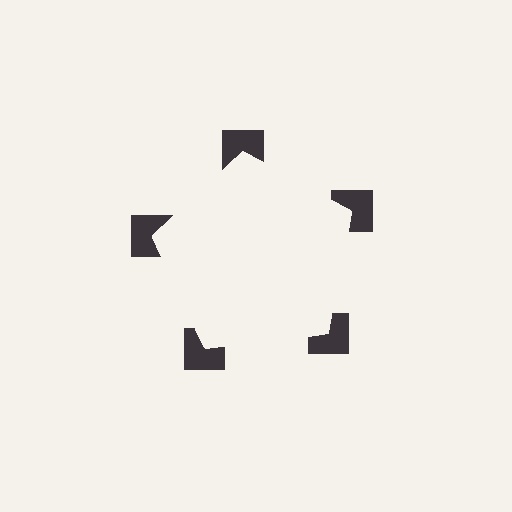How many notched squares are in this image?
There are 5 — one at each vertex of the illusory pentagon.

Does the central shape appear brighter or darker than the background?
It typically appears slightly brighter than the background, even though no actual brightness change is drawn.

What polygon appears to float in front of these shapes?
An illusory pentagon — its edges are inferred from the aligned wedge cuts in the notched squares, not physically drawn.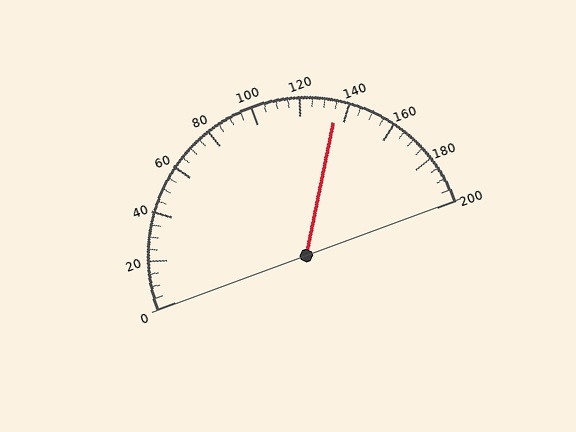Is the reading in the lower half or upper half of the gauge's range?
The reading is in the upper half of the range (0 to 200).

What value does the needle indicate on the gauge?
The needle indicates approximately 135.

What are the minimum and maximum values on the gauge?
The gauge ranges from 0 to 200.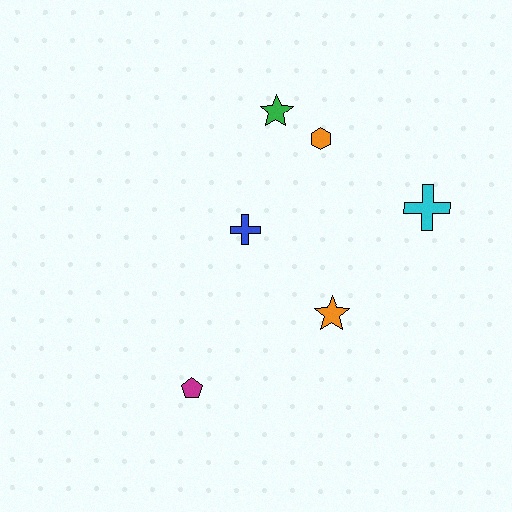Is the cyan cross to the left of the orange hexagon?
No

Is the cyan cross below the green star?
Yes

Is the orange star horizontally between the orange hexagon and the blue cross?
No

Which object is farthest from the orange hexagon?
The magenta pentagon is farthest from the orange hexagon.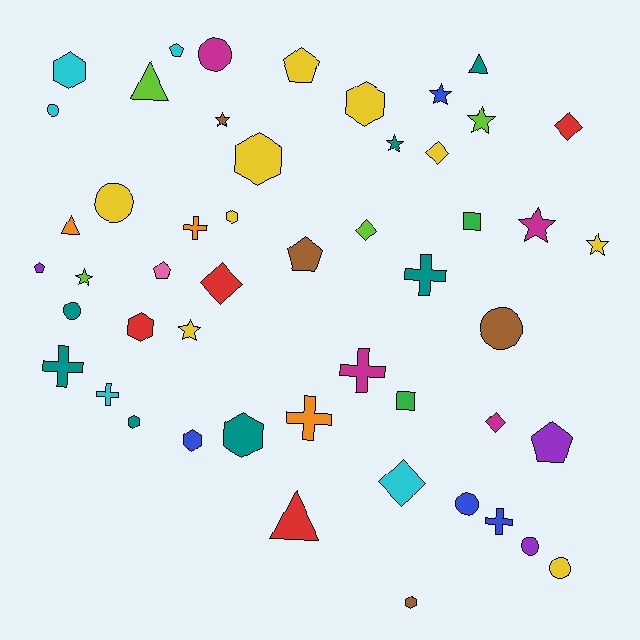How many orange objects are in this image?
There are 3 orange objects.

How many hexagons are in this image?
There are 9 hexagons.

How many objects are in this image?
There are 50 objects.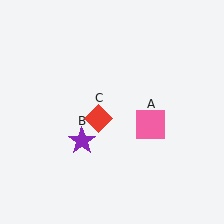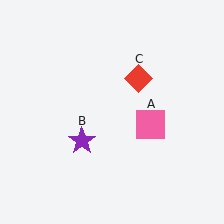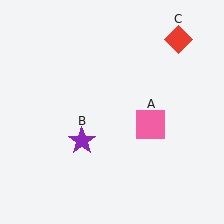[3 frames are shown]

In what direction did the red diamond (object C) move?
The red diamond (object C) moved up and to the right.